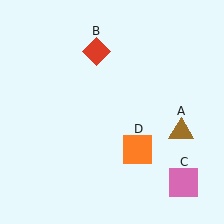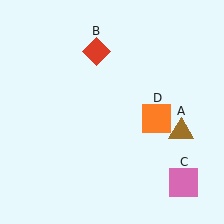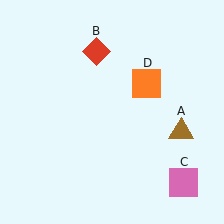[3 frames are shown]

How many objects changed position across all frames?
1 object changed position: orange square (object D).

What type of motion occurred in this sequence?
The orange square (object D) rotated counterclockwise around the center of the scene.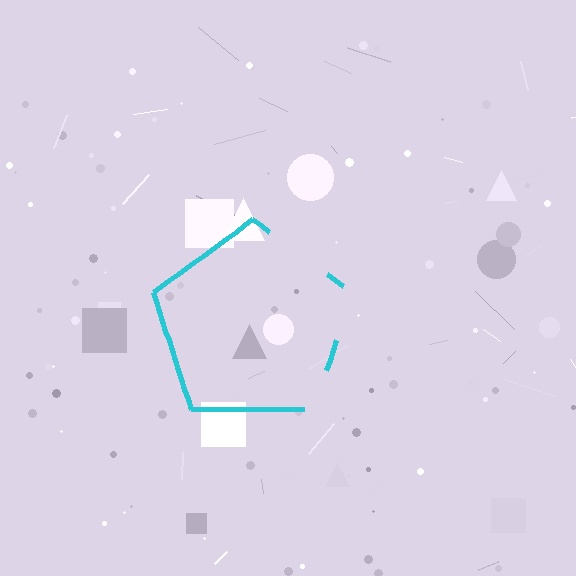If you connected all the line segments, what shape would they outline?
They would outline a pentagon.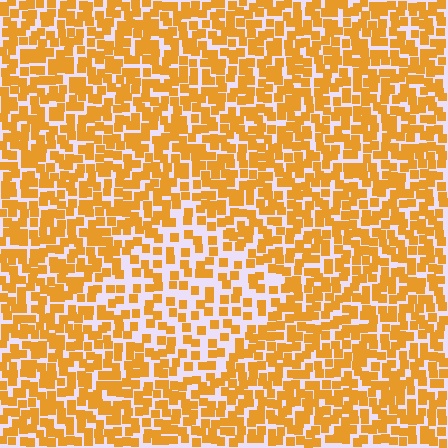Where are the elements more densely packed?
The elements are more densely packed outside the diamond boundary.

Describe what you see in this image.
The image contains small orange elements arranged at two different densities. A diamond-shaped region is visible where the elements are less densely packed than the surrounding area.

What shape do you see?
I see a diamond.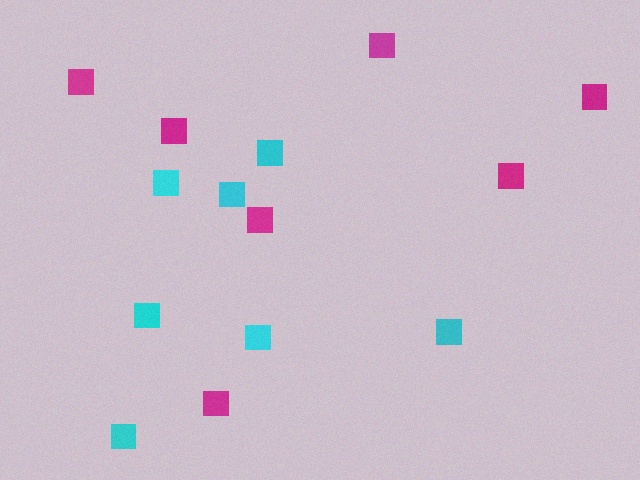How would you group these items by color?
There are 2 groups: one group of cyan squares (7) and one group of magenta squares (7).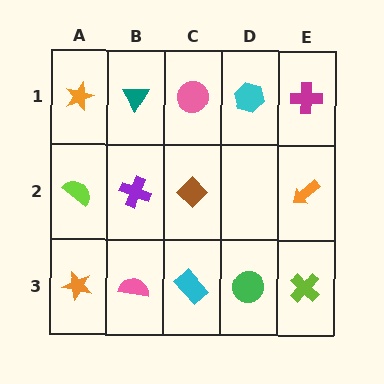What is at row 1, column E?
A magenta cross.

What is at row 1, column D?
A cyan hexagon.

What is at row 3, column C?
A cyan rectangle.